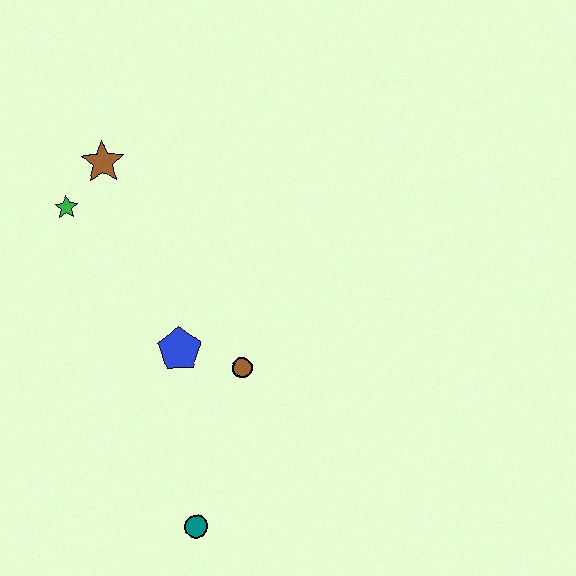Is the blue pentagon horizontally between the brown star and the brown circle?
Yes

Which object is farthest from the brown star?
The teal circle is farthest from the brown star.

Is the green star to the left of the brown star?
Yes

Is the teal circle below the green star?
Yes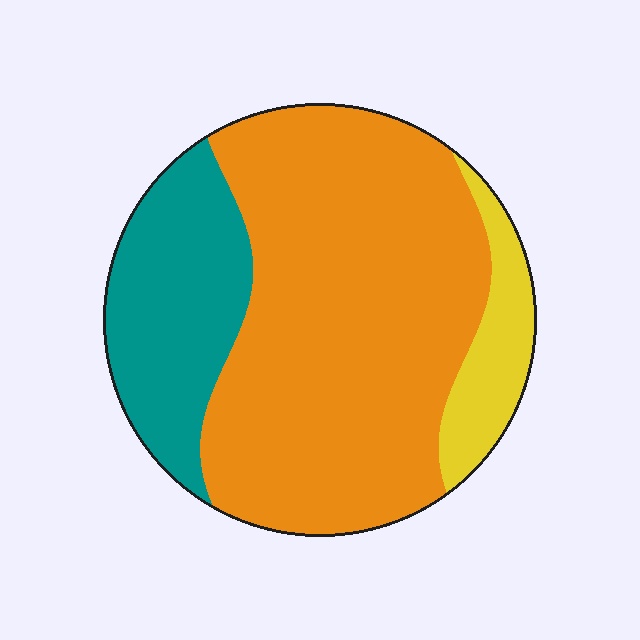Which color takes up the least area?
Yellow, at roughly 10%.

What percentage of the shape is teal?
Teal takes up about one quarter (1/4) of the shape.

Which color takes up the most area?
Orange, at roughly 65%.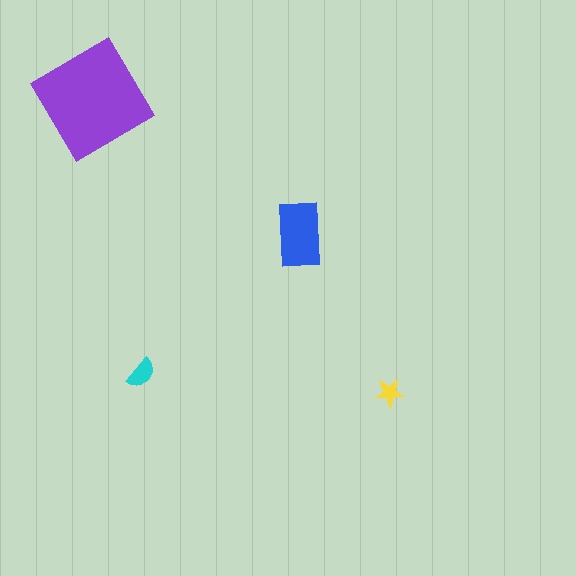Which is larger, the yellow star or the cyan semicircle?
The cyan semicircle.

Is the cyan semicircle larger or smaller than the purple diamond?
Smaller.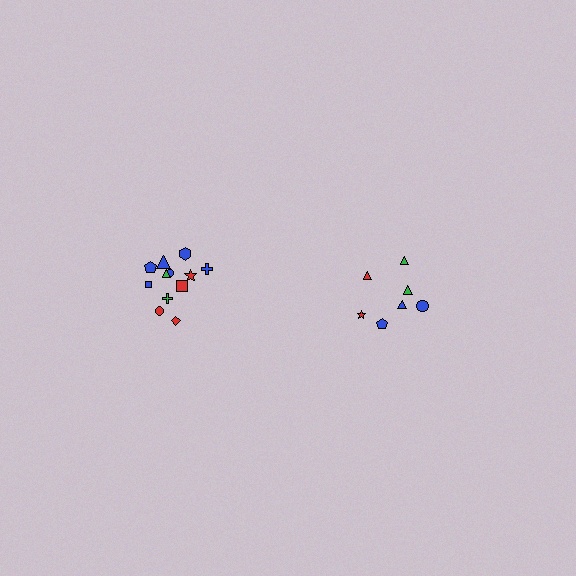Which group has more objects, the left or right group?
The left group.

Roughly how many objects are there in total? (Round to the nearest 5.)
Roughly 20 objects in total.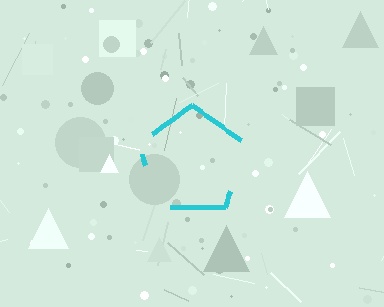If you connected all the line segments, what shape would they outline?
They would outline a pentagon.